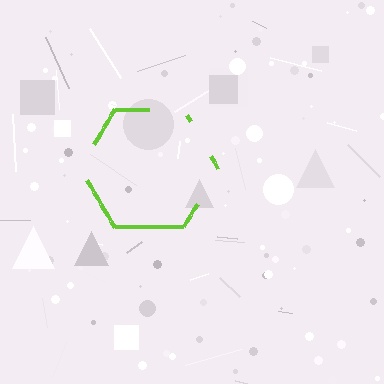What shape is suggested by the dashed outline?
The dashed outline suggests a hexagon.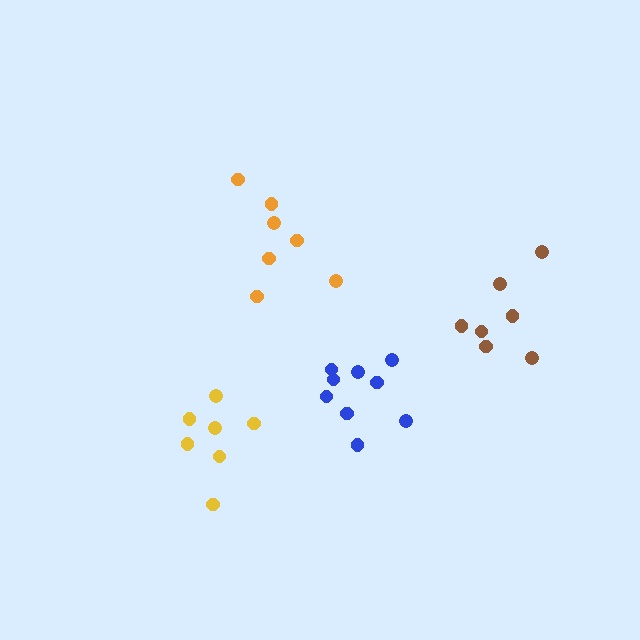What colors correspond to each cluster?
The clusters are colored: brown, yellow, orange, blue.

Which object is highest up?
The orange cluster is topmost.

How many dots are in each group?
Group 1: 7 dots, Group 2: 7 dots, Group 3: 7 dots, Group 4: 9 dots (30 total).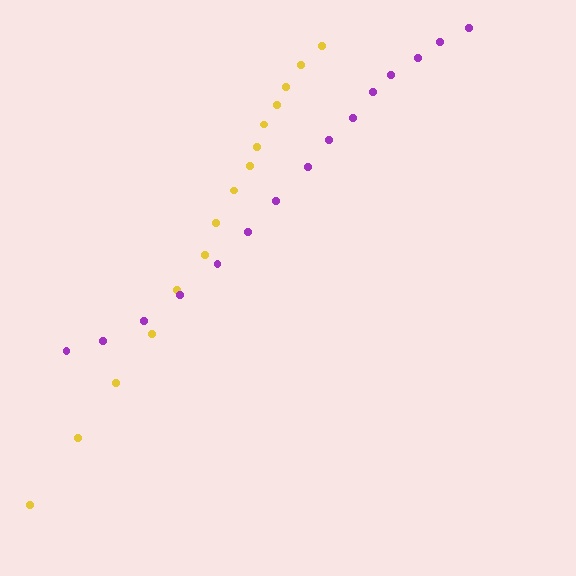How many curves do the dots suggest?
There are 2 distinct paths.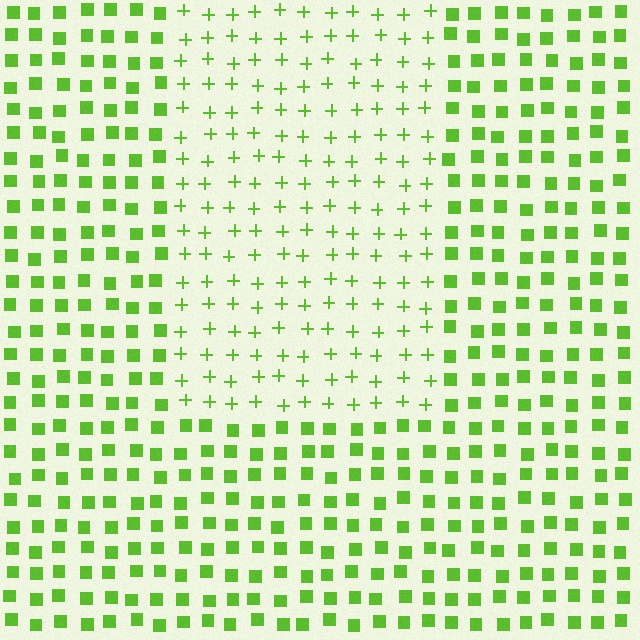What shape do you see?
I see a rectangle.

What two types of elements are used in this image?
The image uses plus signs inside the rectangle region and squares outside it.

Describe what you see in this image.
The image is filled with small lime elements arranged in a uniform grid. A rectangle-shaped region contains plus signs, while the surrounding area contains squares. The boundary is defined purely by the change in element shape.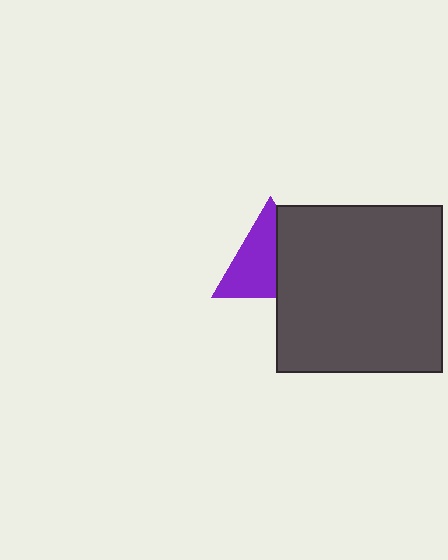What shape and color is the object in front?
The object in front is a dark gray square.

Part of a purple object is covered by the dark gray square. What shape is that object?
It is a triangle.